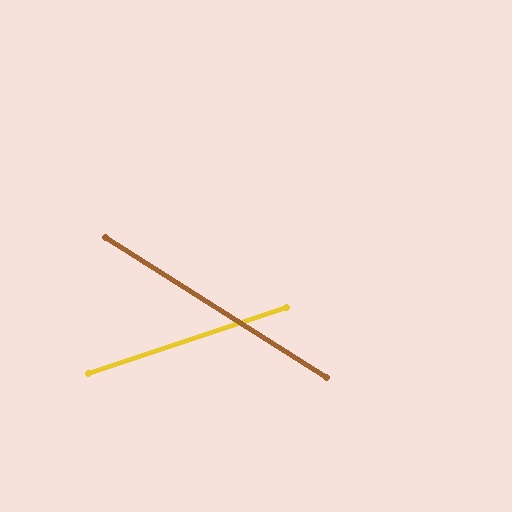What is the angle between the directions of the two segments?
Approximately 51 degrees.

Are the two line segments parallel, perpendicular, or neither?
Neither parallel nor perpendicular — they differ by about 51°.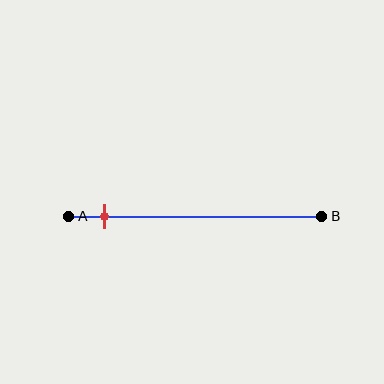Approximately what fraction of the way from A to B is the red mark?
The red mark is approximately 15% of the way from A to B.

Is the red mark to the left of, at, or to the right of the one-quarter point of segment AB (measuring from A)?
The red mark is to the left of the one-quarter point of segment AB.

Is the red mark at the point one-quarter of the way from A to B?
No, the mark is at about 15% from A, not at the 25% one-quarter point.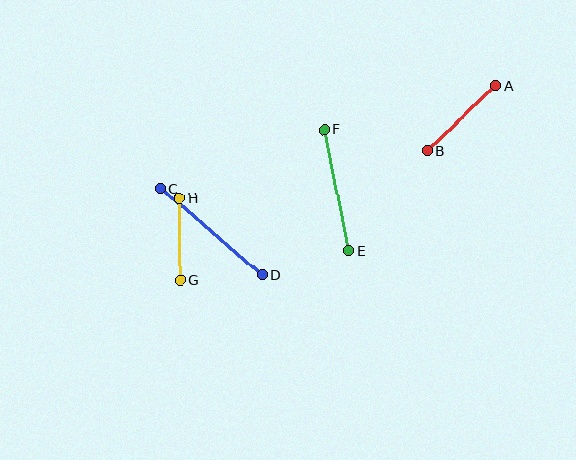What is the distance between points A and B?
The distance is approximately 94 pixels.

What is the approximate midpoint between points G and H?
The midpoint is at approximately (179, 239) pixels.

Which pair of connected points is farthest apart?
Points C and D are farthest apart.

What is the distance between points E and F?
The distance is approximately 124 pixels.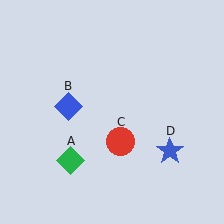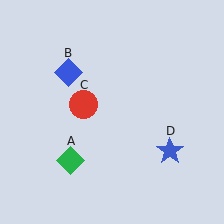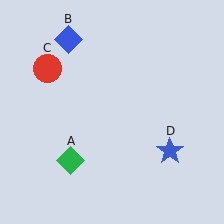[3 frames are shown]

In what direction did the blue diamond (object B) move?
The blue diamond (object B) moved up.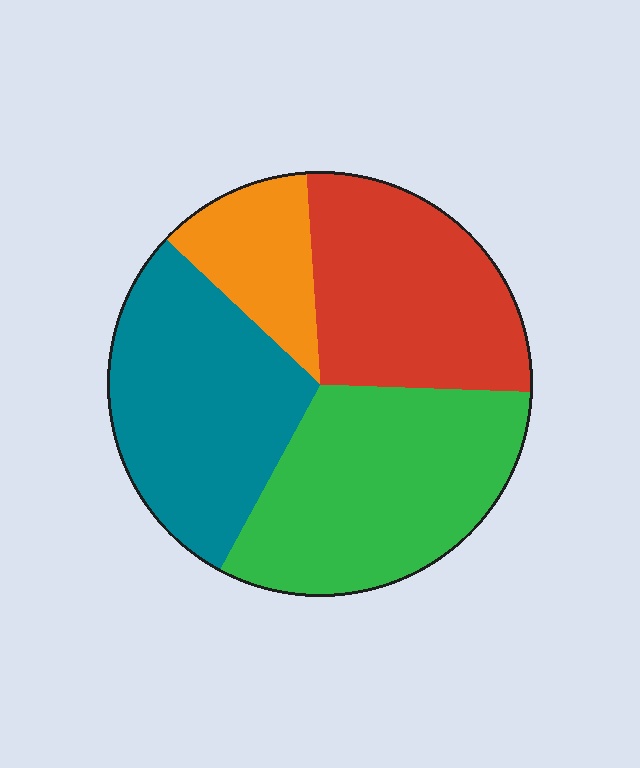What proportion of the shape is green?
Green takes up about one third (1/3) of the shape.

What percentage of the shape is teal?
Teal covers about 30% of the shape.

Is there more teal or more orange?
Teal.